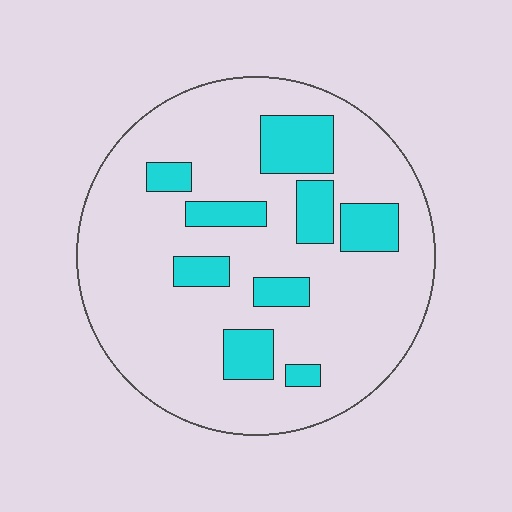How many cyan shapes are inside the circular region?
9.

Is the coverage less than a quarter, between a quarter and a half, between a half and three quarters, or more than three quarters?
Less than a quarter.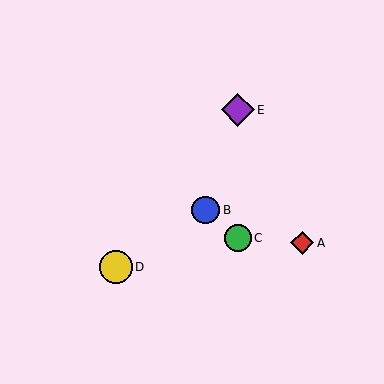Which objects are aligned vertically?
Objects C, E are aligned vertically.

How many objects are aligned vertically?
2 objects (C, E) are aligned vertically.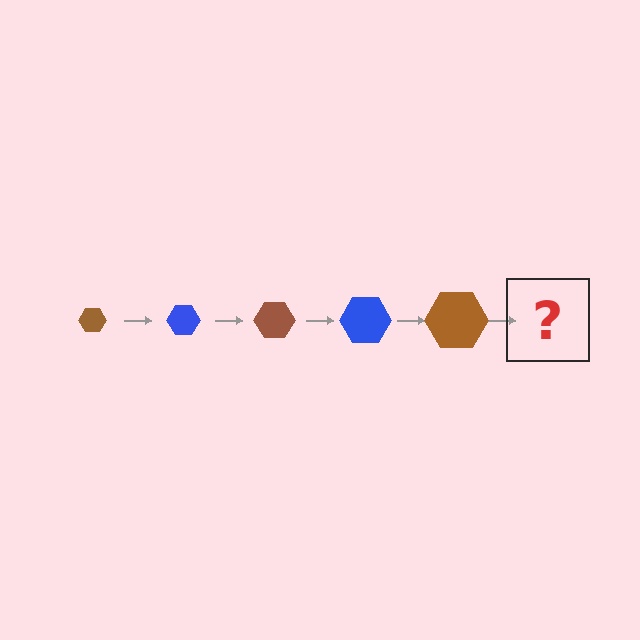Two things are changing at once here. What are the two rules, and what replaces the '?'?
The two rules are that the hexagon grows larger each step and the color cycles through brown and blue. The '?' should be a blue hexagon, larger than the previous one.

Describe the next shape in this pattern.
It should be a blue hexagon, larger than the previous one.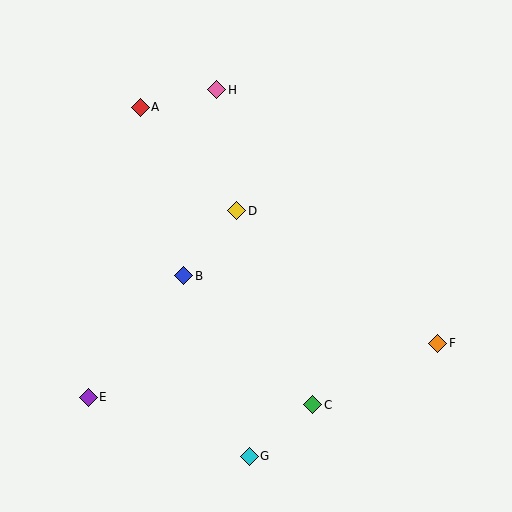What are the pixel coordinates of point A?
Point A is at (140, 107).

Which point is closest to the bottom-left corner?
Point E is closest to the bottom-left corner.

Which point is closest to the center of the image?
Point D at (237, 211) is closest to the center.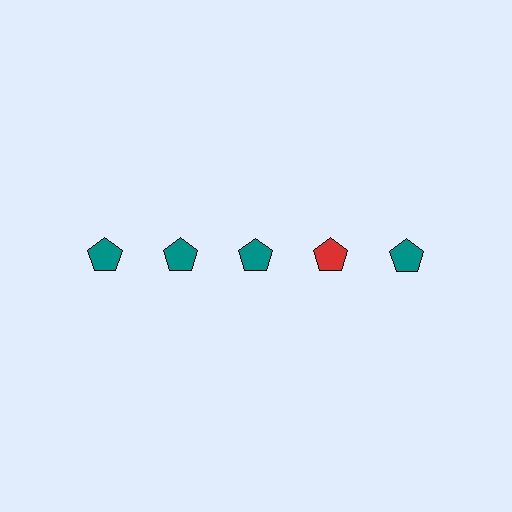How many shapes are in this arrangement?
There are 5 shapes arranged in a grid pattern.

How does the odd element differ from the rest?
It has a different color: red instead of teal.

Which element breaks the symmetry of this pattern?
The red pentagon in the top row, second from right column breaks the symmetry. All other shapes are teal pentagons.